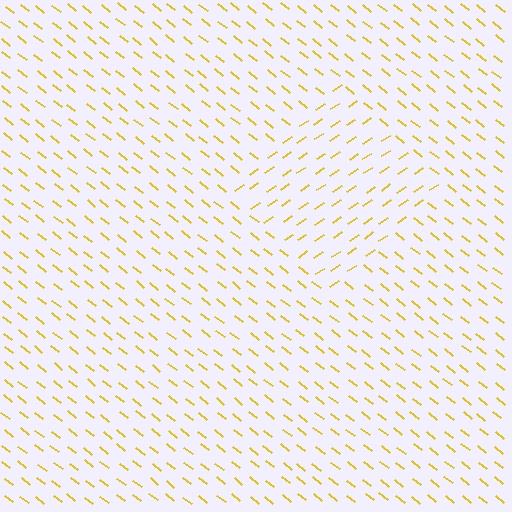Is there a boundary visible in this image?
Yes, there is a texture boundary formed by a change in line orientation.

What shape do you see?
I see a diamond.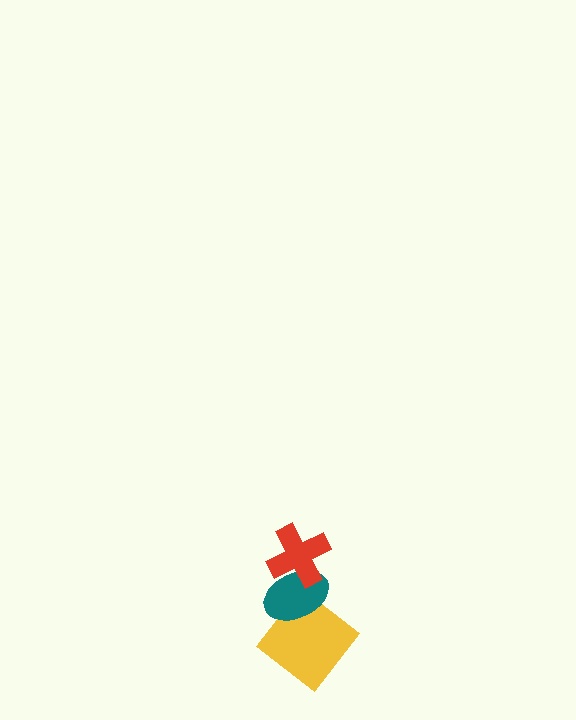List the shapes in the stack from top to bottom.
From top to bottom: the red cross, the teal ellipse, the yellow diamond.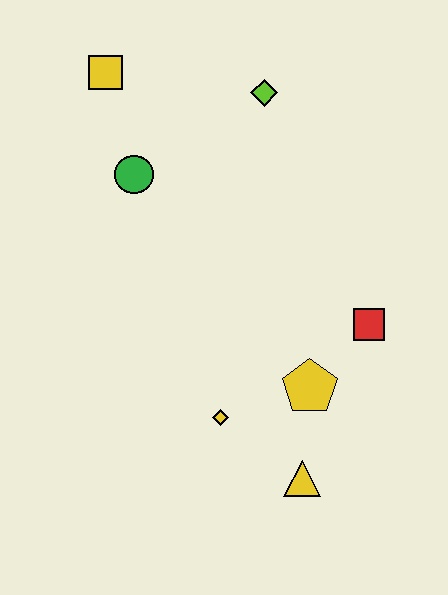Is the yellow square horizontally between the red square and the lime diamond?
No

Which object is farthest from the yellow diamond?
The yellow square is farthest from the yellow diamond.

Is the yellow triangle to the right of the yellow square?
Yes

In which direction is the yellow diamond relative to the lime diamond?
The yellow diamond is below the lime diamond.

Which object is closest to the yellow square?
The green circle is closest to the yellow square.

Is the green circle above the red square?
Yes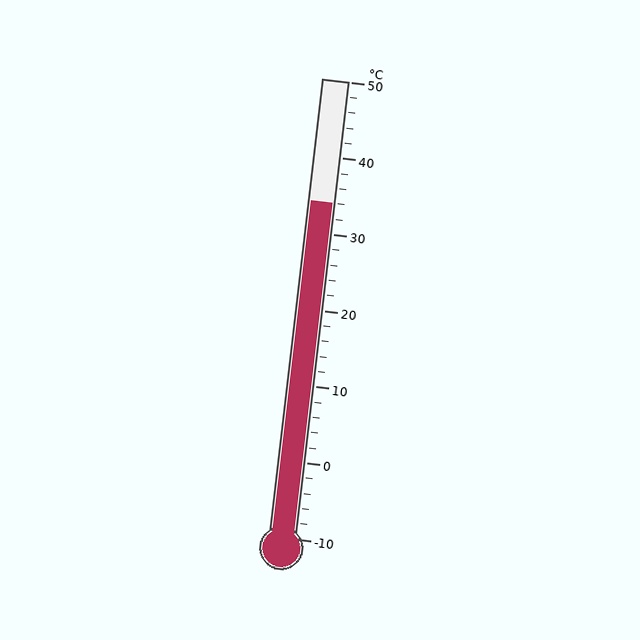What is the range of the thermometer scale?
The thermometer scale ranges from -10°C to 50°C.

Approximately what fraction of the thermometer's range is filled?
The thermometer is filled to approximately 75% of its range.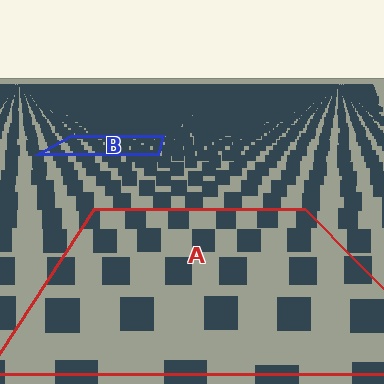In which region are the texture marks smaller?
The texture marks are smaller in region B, because it is farther away.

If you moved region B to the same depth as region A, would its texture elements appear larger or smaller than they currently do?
They would appear larger. At a closer depth, the same texture elements are projected at a bigger on-screen size.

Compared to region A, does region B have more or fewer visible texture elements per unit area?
Region B has more texture elements per unit area — they are packed more densely because it is farther away.